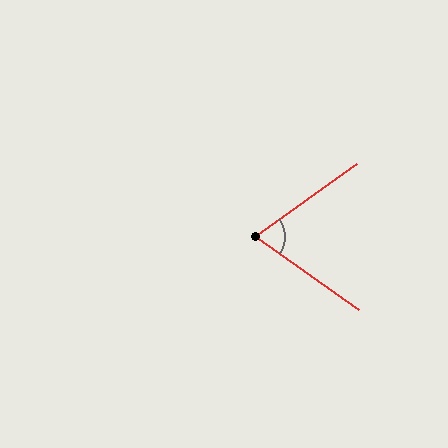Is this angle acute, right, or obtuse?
It is acute.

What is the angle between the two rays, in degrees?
Approximately 71 degrees.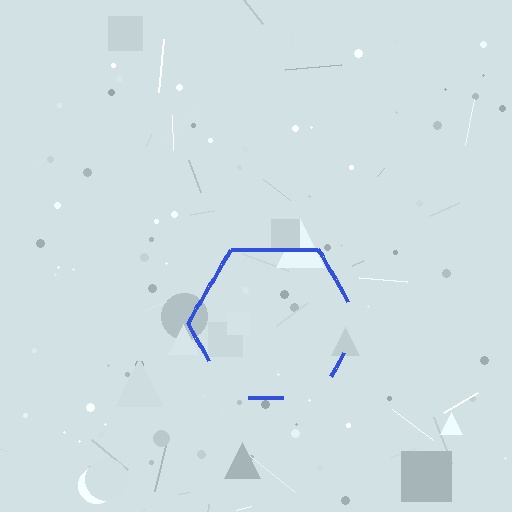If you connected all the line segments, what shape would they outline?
They would outline a hexagon.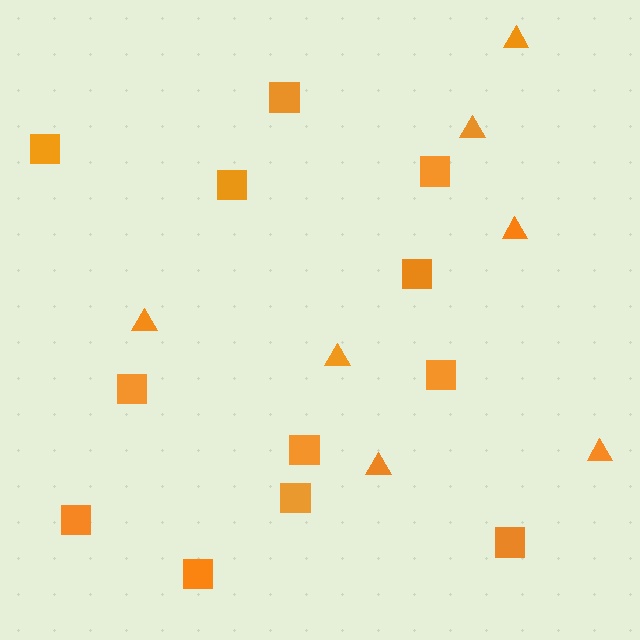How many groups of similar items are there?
There are 2 groups: one group of triangles (7) and one group of squares (12).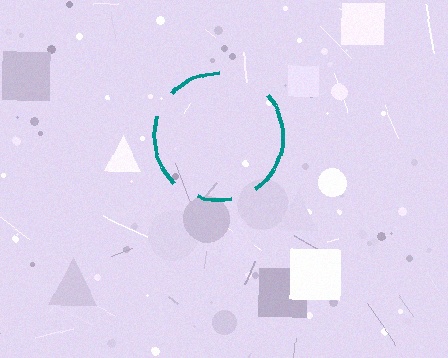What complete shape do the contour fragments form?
The contour fragments form a circle.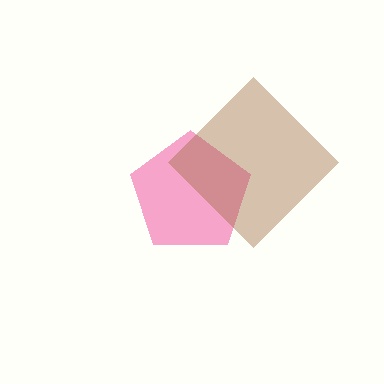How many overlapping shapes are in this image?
There are 2 overlapping shapes in the image.